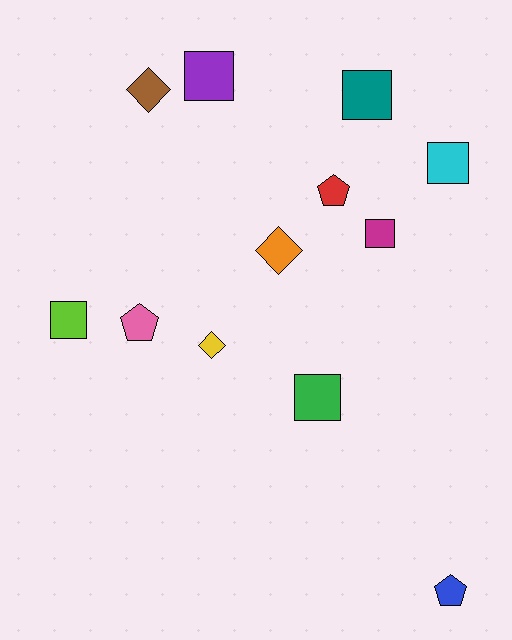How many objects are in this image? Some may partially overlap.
There are 12 objects.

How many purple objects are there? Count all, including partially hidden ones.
There is 1 purple object.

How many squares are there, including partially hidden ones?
There are 6 squares.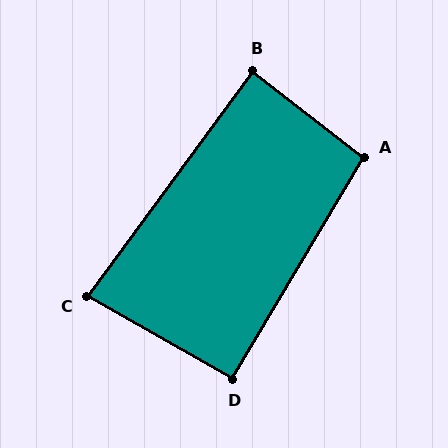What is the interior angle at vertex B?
Approximately 89 degrees (approximately right).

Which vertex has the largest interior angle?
A, at approximately 97 degrees.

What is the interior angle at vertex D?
Approximately 91 degrees (approximately right).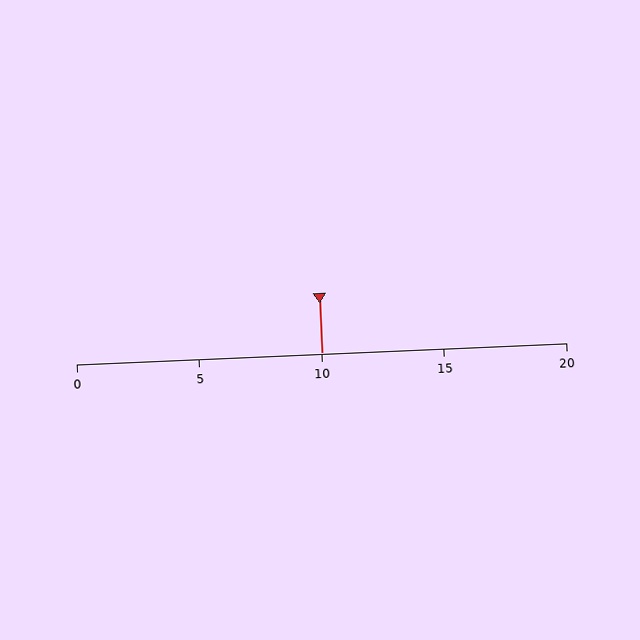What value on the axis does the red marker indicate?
The marker indicates approximately 10.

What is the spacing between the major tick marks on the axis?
The major ticks are spaced 5 apart.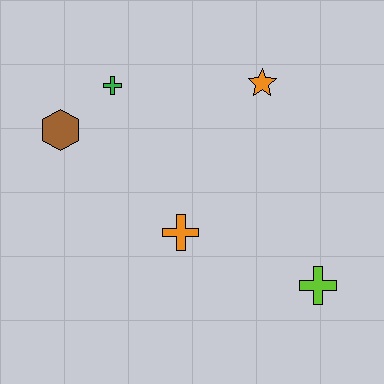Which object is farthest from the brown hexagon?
The lime cross is farthest from the brown hexagon.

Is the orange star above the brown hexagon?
Yes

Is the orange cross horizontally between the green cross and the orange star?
Yes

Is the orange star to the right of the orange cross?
Yes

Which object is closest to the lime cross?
The orange cross is closest to the lime cross.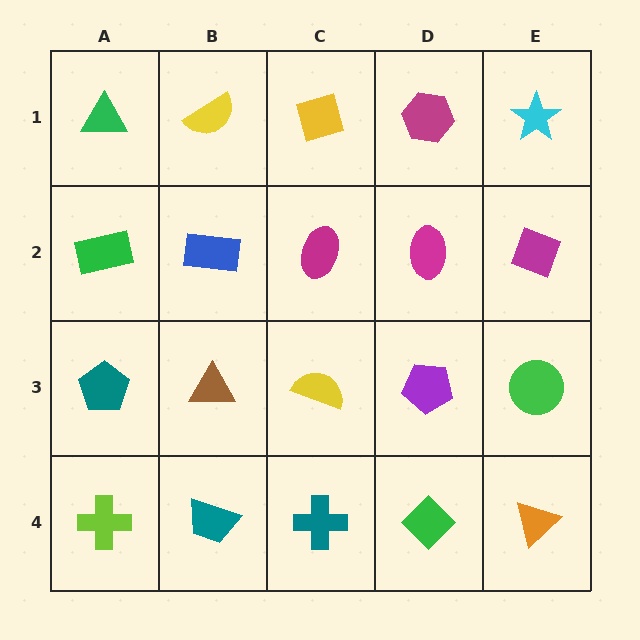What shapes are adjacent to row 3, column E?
A magenta diamond (row 2, column E), an orange triangle (row 4, column E), a purple pentagon (row 3, column D).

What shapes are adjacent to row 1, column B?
A blue rectangle (row 2, column B), a green triangle (row 1, column A), a yellow diamond (row 1, column C).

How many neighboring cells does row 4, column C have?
3.